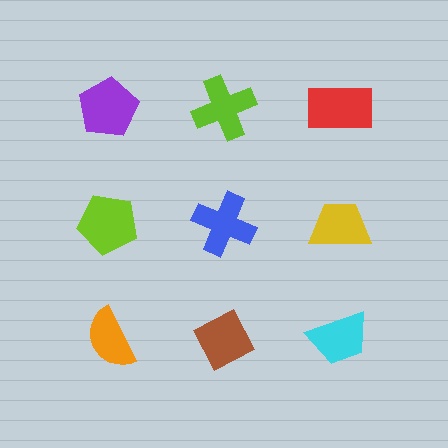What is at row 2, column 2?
A blue cross.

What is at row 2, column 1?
A lime pentagon.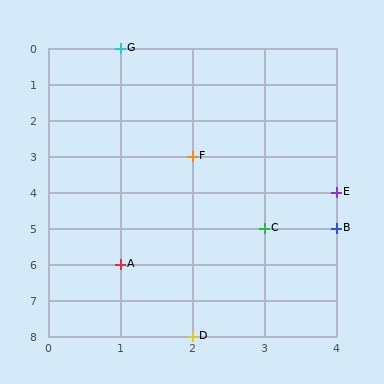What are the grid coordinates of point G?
Point G is at grid coordinates (1, 0).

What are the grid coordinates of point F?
Point F is at grid coordinates (2, 3).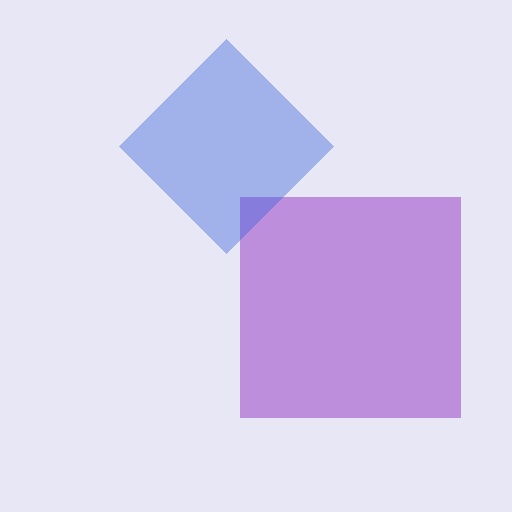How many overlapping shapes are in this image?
There are 2 overlapping shapes in the image.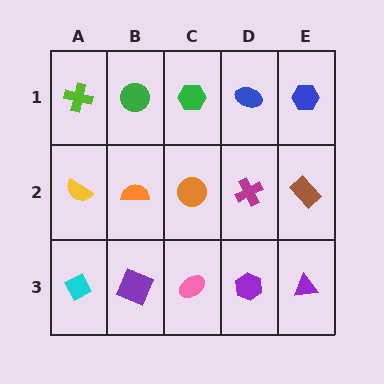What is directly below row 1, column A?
A yellow semicircle.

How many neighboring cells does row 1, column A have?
2.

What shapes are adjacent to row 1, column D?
A magenta cross (row 2, column D), a green hexagon (row 1, column C), a blue hexagon (row 1, column E).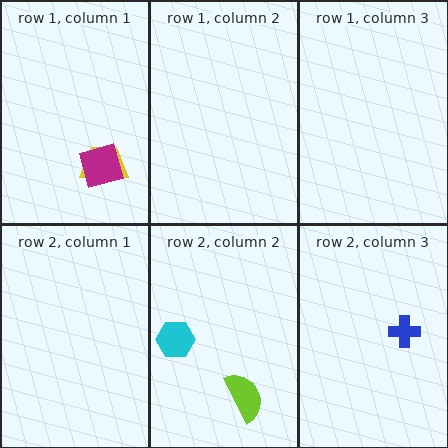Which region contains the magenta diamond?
The row 1, column 1 region.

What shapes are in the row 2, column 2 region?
The lime semicircle, the cyan hexagon.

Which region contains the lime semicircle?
The row 2, column 2 region.